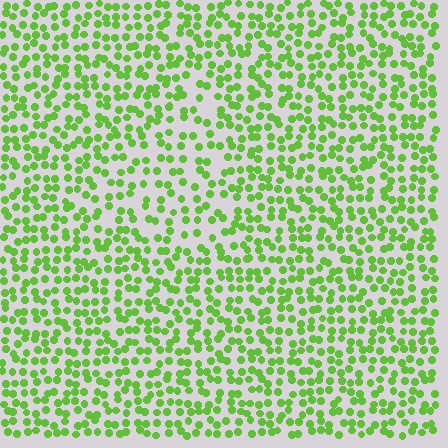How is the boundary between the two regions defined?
The boundary is defined by a change in element density (approximately 1.5x ratio). All elements are the same color, size, and shape.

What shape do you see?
I see a triangle.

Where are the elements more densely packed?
The elements are more densely packed outside the triangle boundary.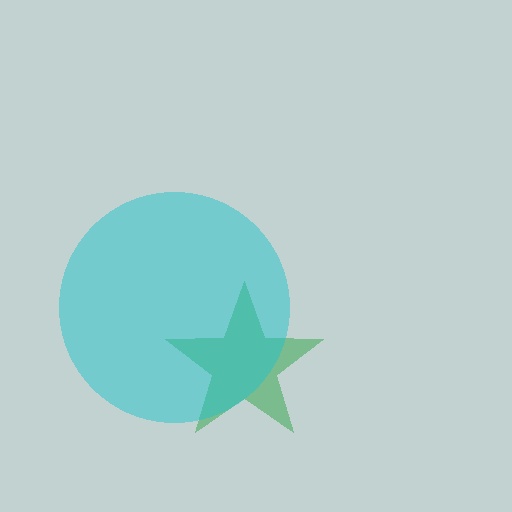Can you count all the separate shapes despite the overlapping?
Yes, there are 2 separate shapes.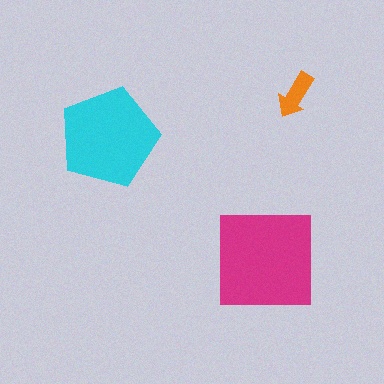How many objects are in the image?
There are 3 objects in the image.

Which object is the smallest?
The orange arrow.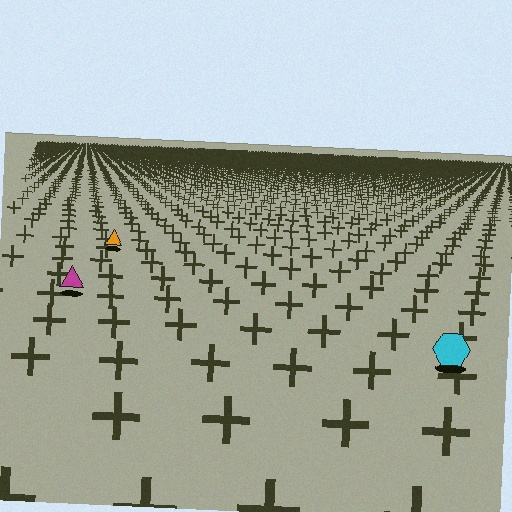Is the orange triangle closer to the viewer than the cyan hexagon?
No. The cyan hexagon is closer — you can tell from the texture gradient: the ground texture is coarser near it.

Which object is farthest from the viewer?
The orange triangle is farthest from the viewer. It appears smaller and the ground texture around it is denser.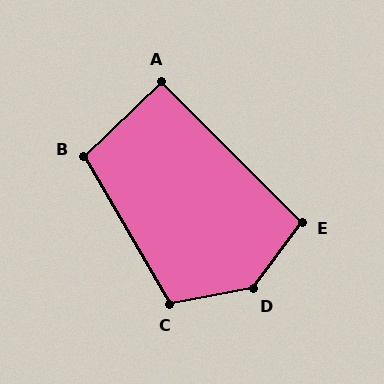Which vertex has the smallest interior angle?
A, at approximately 91 degrees.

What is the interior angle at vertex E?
Approximately 99 degrees (obtuse).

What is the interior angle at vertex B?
Approximately 103 degrees (obtuse).